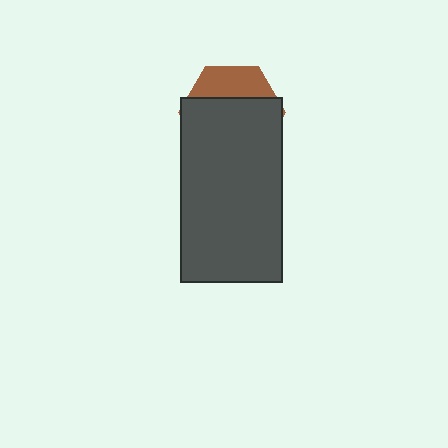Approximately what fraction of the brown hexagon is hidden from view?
Roughly 69% of the brown hexagon is hidden behind the dark gray rectangle.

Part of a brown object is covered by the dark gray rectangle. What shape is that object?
It is a hexagon.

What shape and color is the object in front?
The object in front is a dark gray rectangle.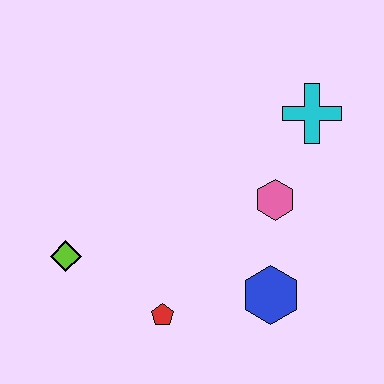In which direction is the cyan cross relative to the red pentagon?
The cyan cross is above the red pentagon.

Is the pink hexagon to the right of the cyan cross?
No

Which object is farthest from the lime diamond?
The cyan cross is farthest from the lime diamond.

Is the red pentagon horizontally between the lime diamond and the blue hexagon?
Yes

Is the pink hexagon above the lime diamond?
Yes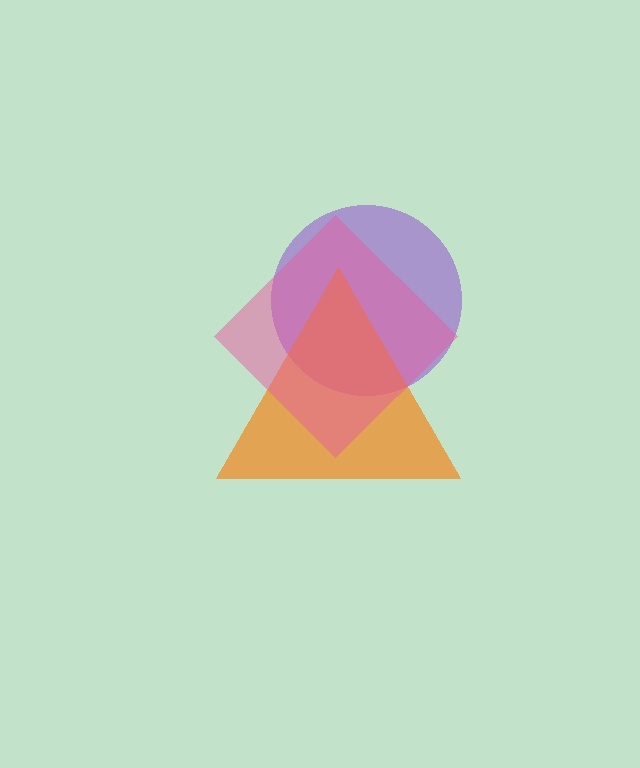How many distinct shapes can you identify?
There are 3 distinct shapes: a purple circle, an orange triangle, a pink diamond.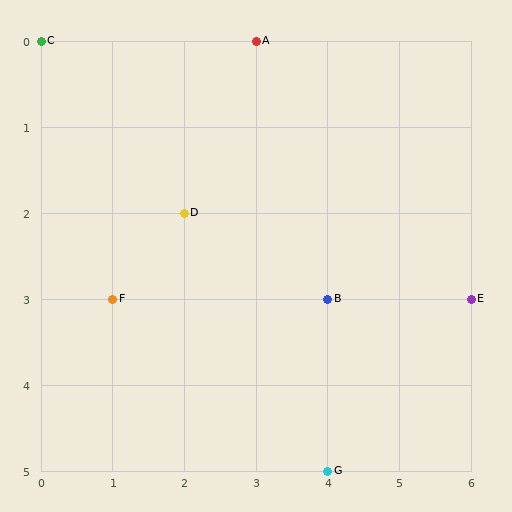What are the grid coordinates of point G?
Point G is at grid coordinates (4, 5).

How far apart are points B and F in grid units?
Points B and F are 3 columns apart.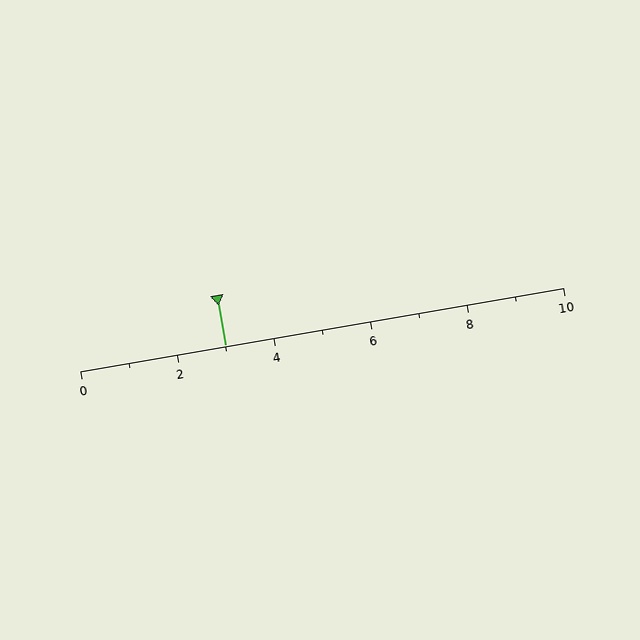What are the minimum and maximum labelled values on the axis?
The axis runs from 0 to 10.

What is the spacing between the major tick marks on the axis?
The major ticks are spaced 2 apart.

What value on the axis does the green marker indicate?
The marker indicates approximately 3.